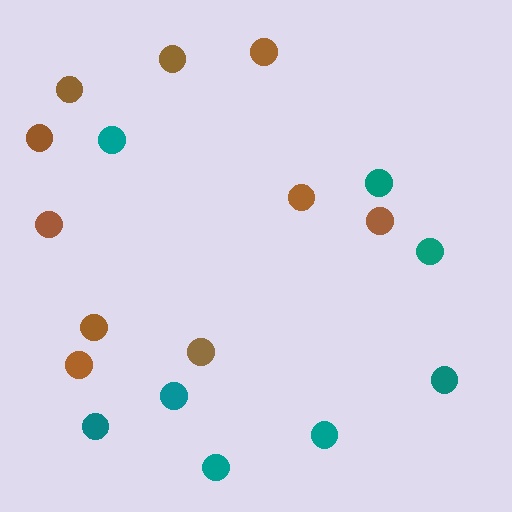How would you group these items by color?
There are 2 groups: one group of brown circles (10) and one group of teal circles (8).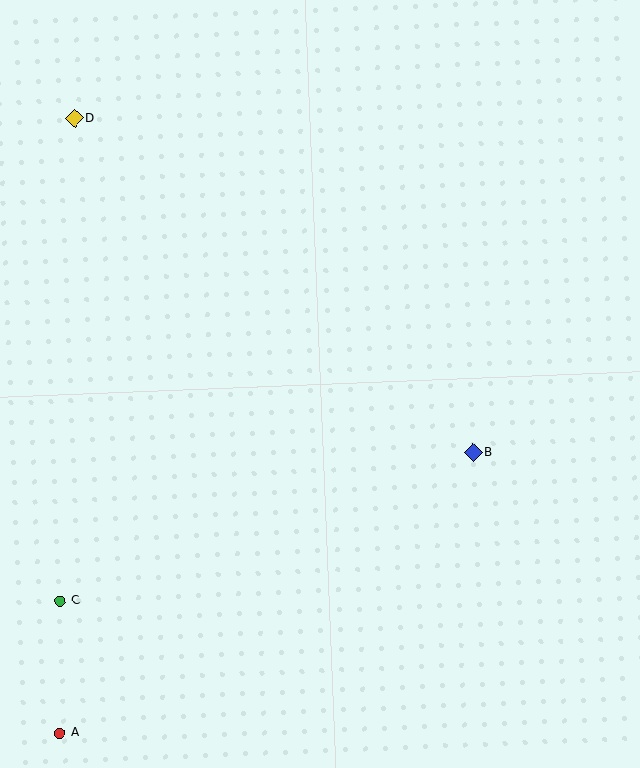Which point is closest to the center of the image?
Point B at (473, 453) is closest to the center.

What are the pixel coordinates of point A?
Point A is at (59, 733).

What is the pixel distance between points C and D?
The distance between C and D is 483 pixels.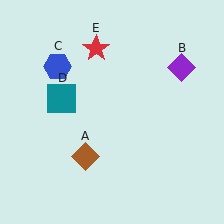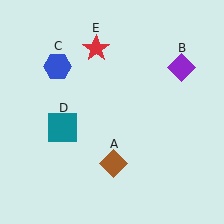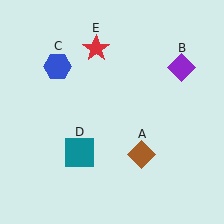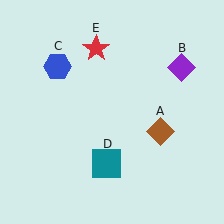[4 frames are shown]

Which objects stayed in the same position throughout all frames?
Purple diamond (object B) and blue hexagon (object C) and red star (object E) remained stationary.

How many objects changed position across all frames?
2 objects changed position: brown diamond (object A), teal square (object D).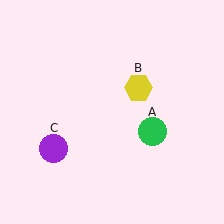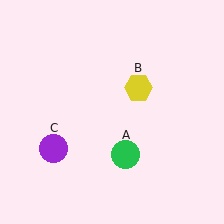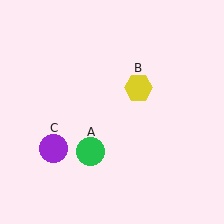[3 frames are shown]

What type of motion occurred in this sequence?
The green circle (object A) rotated clockwise around the center of the scene.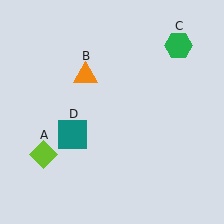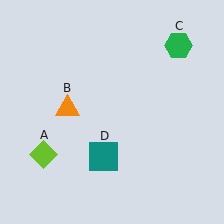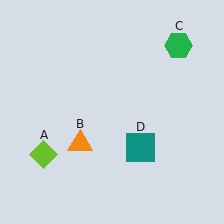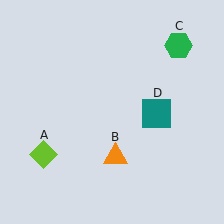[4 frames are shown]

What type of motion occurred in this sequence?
The orange triangle (object B), teal square (object D) rotated counterclockwise around the center of the scene.